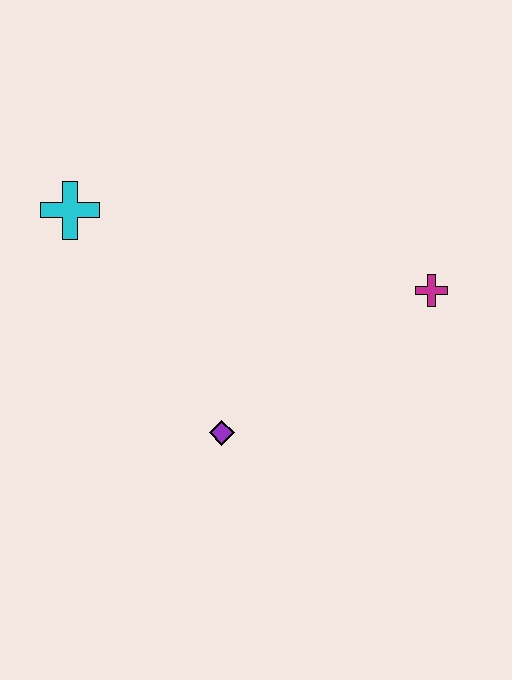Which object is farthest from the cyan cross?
The magenta cross is farthest from the cyan cross.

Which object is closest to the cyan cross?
The purple diamond is closest to the cyan cross.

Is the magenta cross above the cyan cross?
No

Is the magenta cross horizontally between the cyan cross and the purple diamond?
No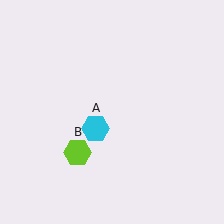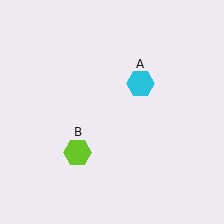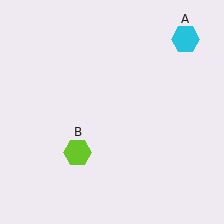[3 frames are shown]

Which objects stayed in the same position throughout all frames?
Lime hexagon (object B) remained stationary.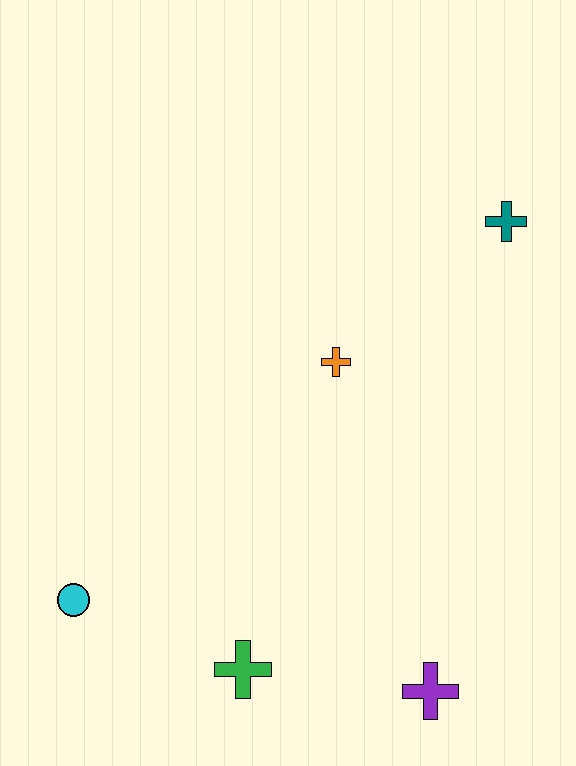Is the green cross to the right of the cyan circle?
Yes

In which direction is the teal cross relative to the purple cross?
The teal cross is above the purple cross.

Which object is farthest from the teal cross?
The cyan circle is farthest from the teal cross.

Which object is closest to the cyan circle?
The green cross is closest to the cyan circle.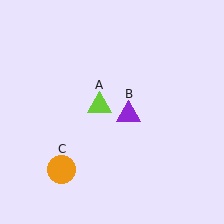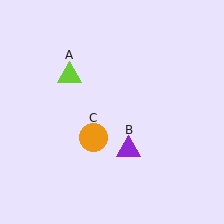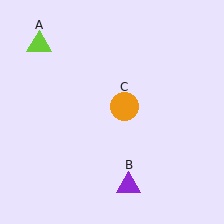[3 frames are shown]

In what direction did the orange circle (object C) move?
The orange circle (object C) moved up and to the right.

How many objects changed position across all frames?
3 objects changed position: lime triangle (object A), purple triangle (object B), orange circle (object C).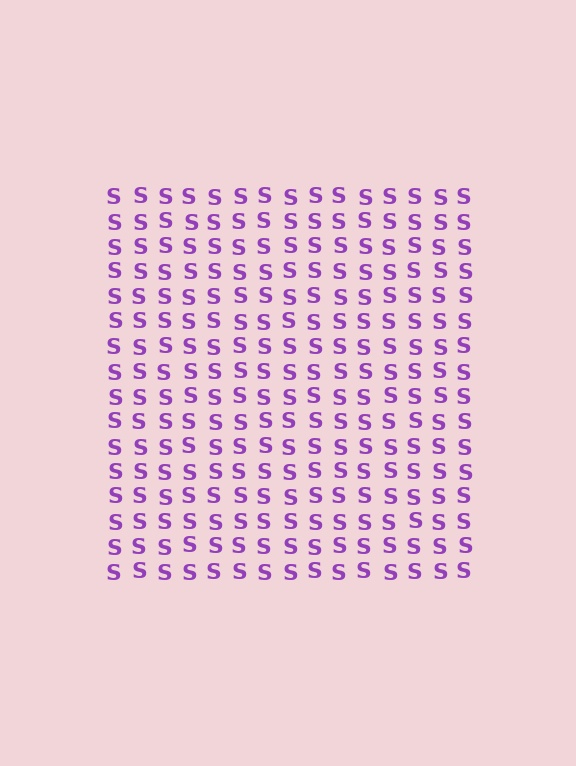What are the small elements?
The small elements are letter S's.